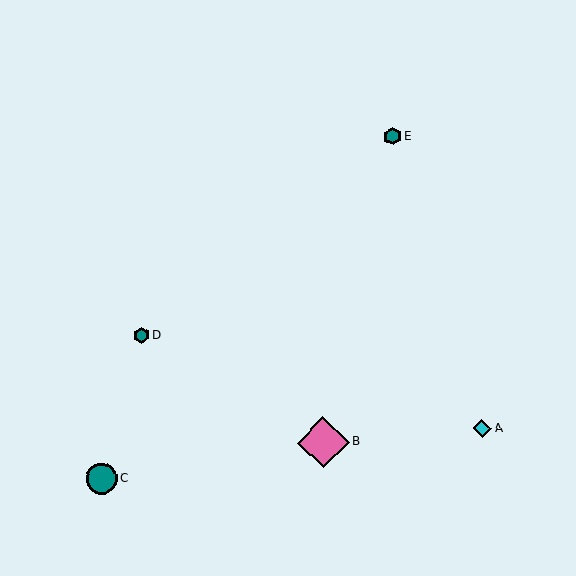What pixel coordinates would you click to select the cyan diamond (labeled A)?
Click at (482, 429) to select the cyan diamond A.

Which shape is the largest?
The pink diamond (labeled B) is the largest.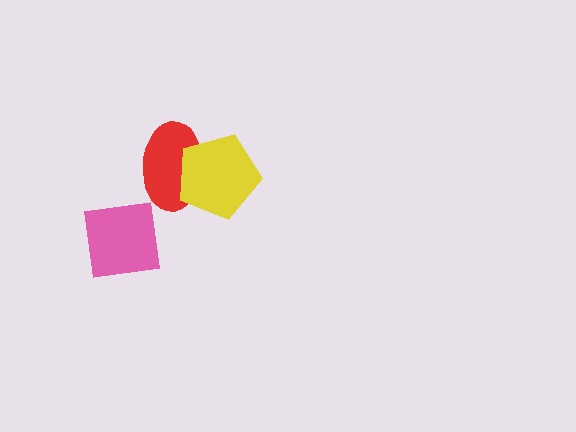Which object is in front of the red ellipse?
The yellow pentagon is in front of the red ellipse.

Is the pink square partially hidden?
No, no other shape covers it.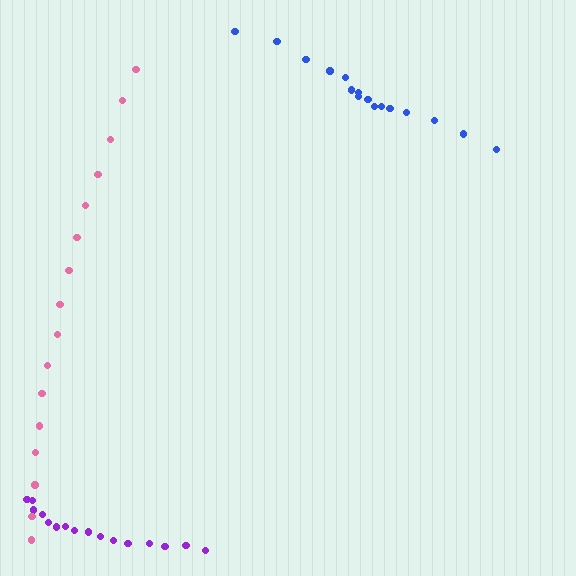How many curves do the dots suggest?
There are 3 distinct paths.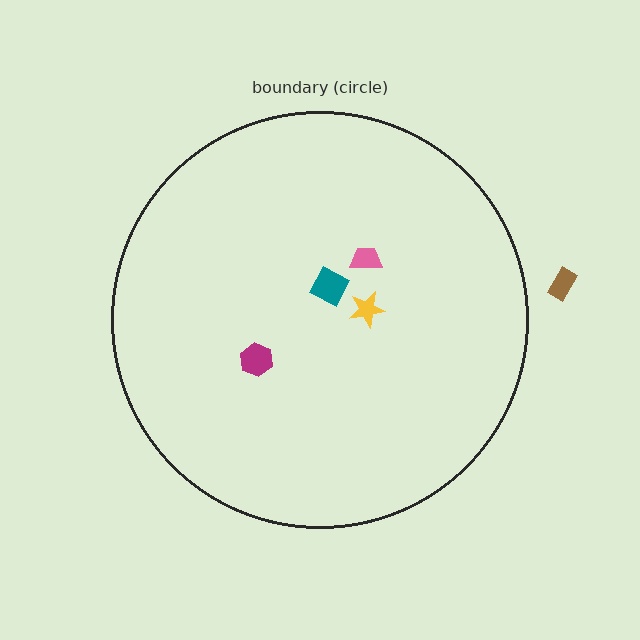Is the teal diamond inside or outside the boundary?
Inside.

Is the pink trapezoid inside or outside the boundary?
Inside.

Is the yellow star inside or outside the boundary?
Inside.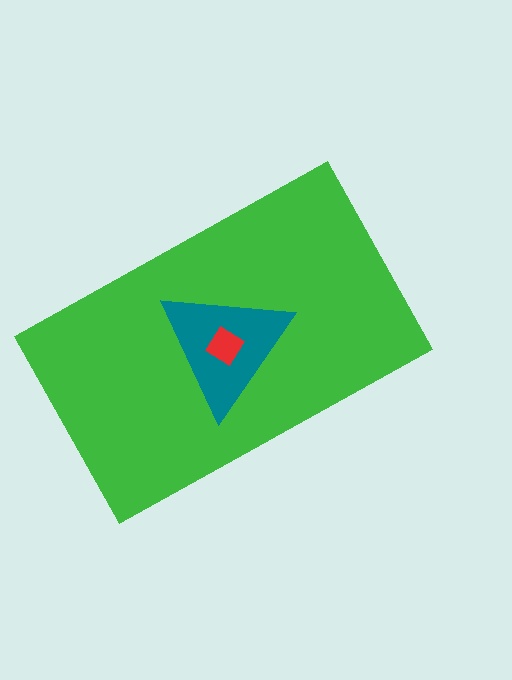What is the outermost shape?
The green rectangle.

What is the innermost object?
The red diamond.